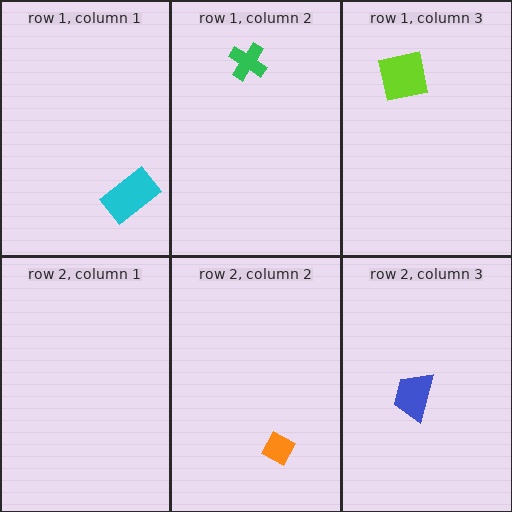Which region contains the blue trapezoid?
The row 2, column 3 region.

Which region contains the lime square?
The row 1, column 3 region.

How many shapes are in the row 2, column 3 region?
1.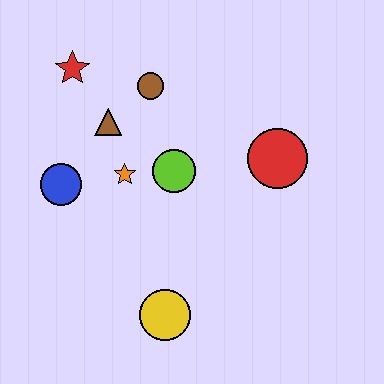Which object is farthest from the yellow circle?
The red star is farthest from the yellow circle.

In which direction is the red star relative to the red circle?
The red star is to the left of the red circle.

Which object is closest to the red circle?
The lime circle is closest to the red circle.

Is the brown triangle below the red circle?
No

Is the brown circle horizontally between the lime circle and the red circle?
No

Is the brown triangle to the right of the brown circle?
No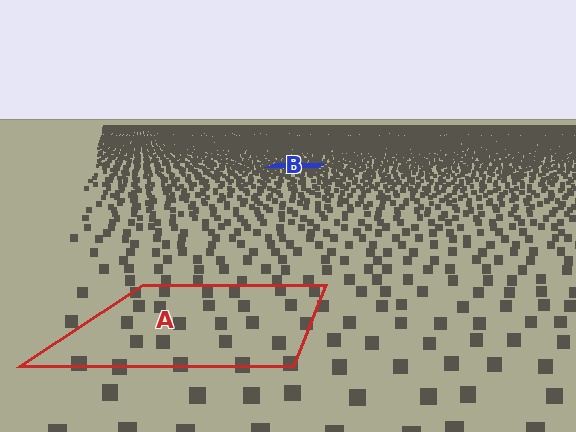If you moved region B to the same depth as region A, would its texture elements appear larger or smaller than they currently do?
They would appear larger. At a closer depth, the same texture elements are projected at a bigger on-screen size.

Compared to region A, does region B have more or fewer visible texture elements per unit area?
Region B has more texture elements per unit area — they are packed more densely because it is farther away.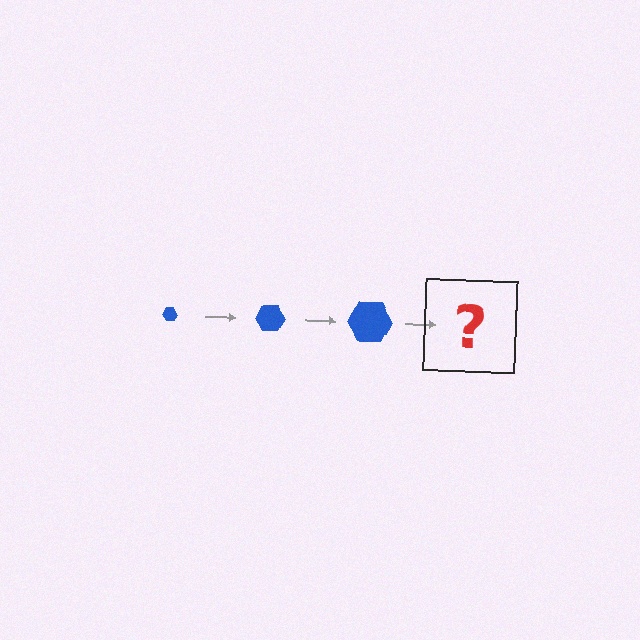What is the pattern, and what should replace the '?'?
The pattern is that the hexagon gets progressively larger each step. The '?' should be a blue hexagon, larger than the previous one.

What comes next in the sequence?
The next element should be a blue hexagon, larger than the previous one.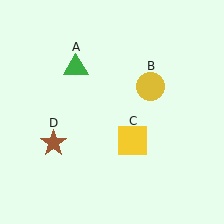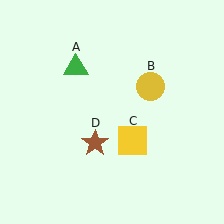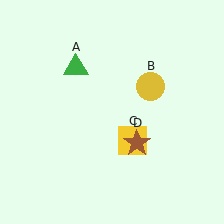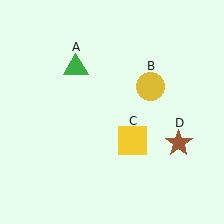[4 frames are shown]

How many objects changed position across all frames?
1 object changed position: brown star (object D).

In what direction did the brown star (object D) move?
The brown star (object D) moved right.